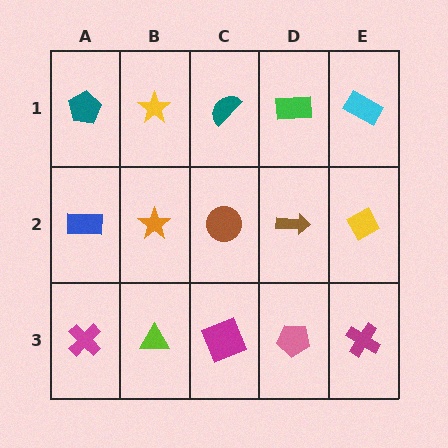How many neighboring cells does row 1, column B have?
3.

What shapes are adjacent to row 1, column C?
A brown circle (row 2, column C), a yellow star (row 1, column B), a green rectangle (row 1, column D).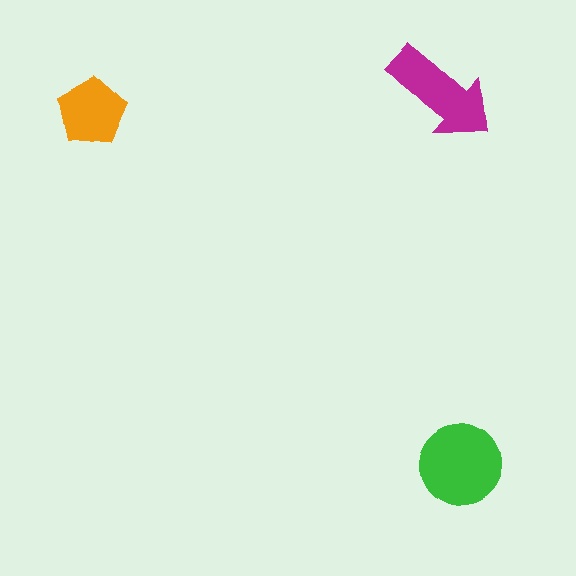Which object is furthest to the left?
The orange pentagon is leftmost.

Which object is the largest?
The green circle.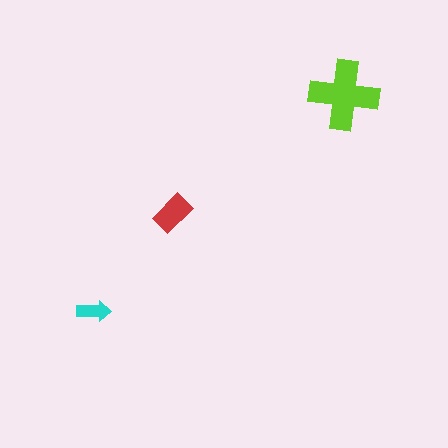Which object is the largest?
The lime cross.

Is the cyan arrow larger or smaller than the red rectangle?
Smaller.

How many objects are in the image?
There are 3 objects in the image.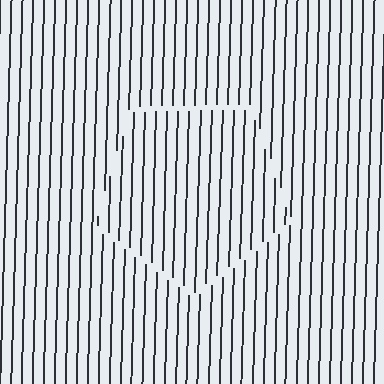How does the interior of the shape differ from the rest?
The interior of the shape contains the same grating, shifted by half a period — the contour is defined by the phase discontinuity where line-ends from the inner and outer gratings abut.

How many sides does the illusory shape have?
5 sides — the line-ends trace a pentagon.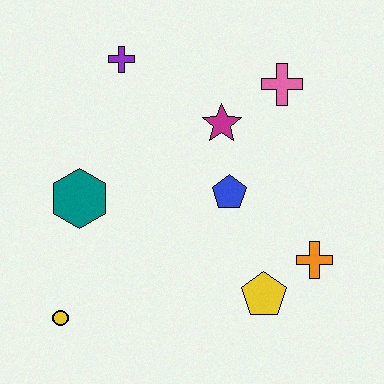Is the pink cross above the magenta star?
Yes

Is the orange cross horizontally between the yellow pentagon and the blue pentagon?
No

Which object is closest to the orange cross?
The yellow pentagon is closest to the orange cross.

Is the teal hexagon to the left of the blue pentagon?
Yes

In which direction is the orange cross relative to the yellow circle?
The orange cross is to the right of the yellow circle.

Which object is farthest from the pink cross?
The yellow circle is farthest from the pink cross.